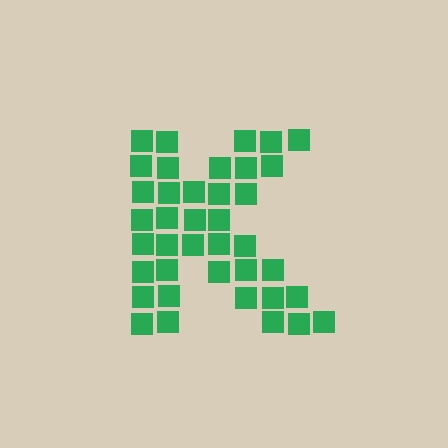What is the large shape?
The large shape is the letter K.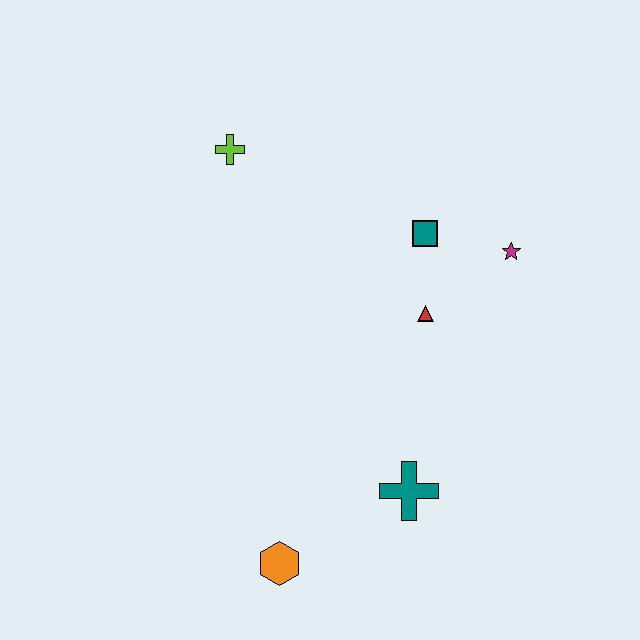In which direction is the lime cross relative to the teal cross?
The lime cross is above the teal cross.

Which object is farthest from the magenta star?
The orange hexagon is farthest from the magenta star.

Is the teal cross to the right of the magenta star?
No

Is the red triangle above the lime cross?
No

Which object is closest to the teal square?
The red triangle is closest to the teal square.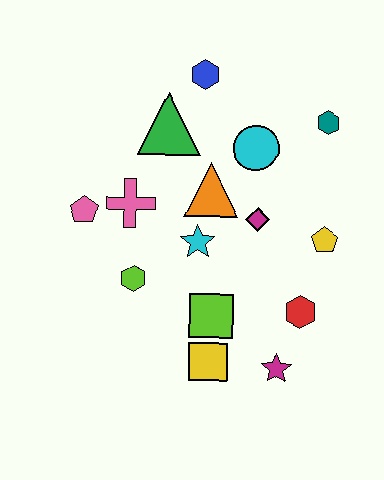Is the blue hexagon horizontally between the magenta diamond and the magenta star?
No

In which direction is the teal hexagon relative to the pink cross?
The teal hexagon is to the right of the pink cross.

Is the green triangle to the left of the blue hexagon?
Yes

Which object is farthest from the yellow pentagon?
The pink pentagon is farthest from the yellow pentagon.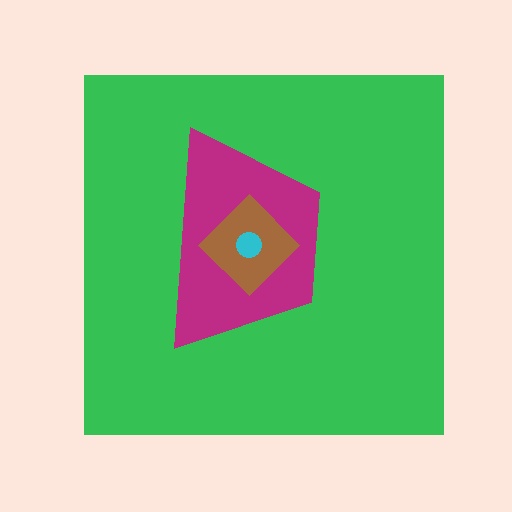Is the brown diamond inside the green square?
Yes.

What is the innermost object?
The cyan circle.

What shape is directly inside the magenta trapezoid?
The brown diamond.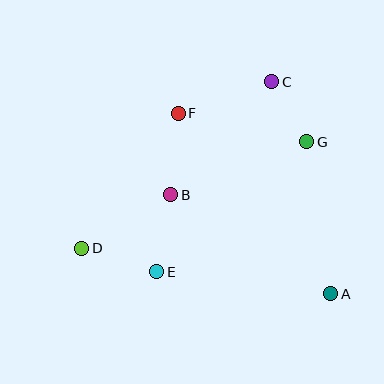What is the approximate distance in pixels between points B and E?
The distance between B and E is approximately 79 pixels.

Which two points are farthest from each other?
Points A and D are farthest from each other.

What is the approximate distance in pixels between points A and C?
The distance between A and C is approximately 220 pixels.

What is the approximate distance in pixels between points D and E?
The distance between D and E is approximately 79 pixels.